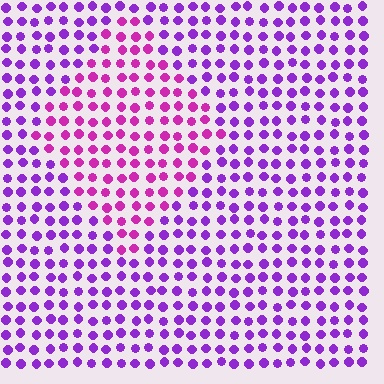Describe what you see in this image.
The image is filled with small purple elements in a uniform arrangement. A diamond-shaped region is visible where the elements are tinted to a slightly different hue, forming a subtle color boundary.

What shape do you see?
I see a diamond.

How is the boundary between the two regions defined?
The boundary is defined purely by a slight shift in hue (about 33 degrees). Spacing, size, and orientation are identical on both sides.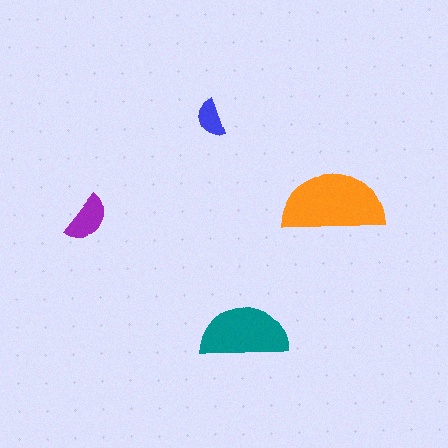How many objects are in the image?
There are 4 objects in the image.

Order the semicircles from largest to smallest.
the orange one, the teal one, the purple one, the blue one.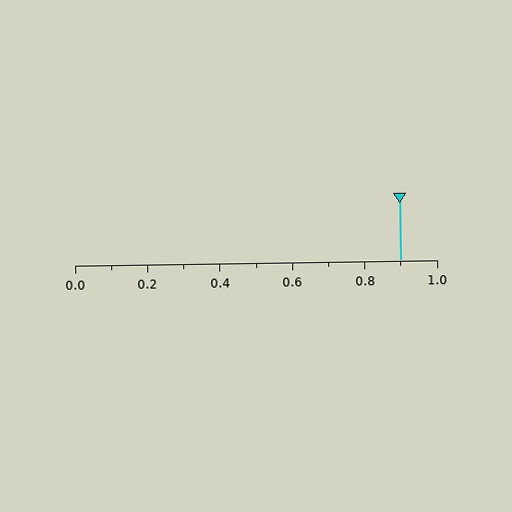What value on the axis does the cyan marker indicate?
The marker indicates approximately 0.9.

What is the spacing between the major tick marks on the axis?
The major ticks are spaced 0.2 apart.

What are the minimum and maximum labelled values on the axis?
The axis runs from 0.0 to 1.0.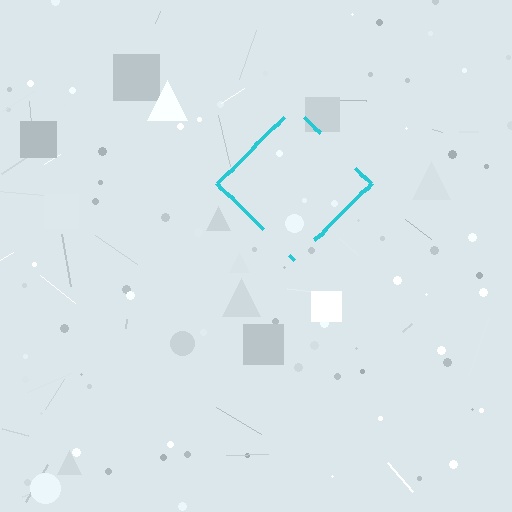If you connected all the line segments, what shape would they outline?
They would outline a diamond.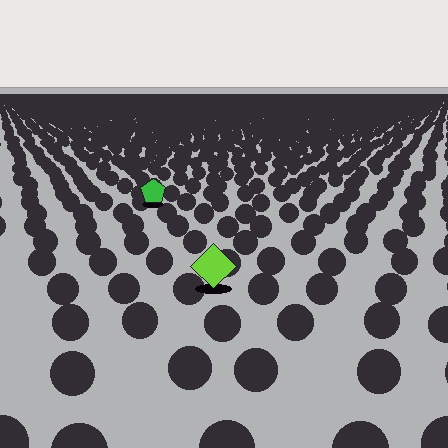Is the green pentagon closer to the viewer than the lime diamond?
No. The lime diamond is closer — you can tell from the texture gradient: the ground texture is coarser near it.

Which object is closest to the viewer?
The lime diamond is closest. The texture marks near it are larger and more spread out.